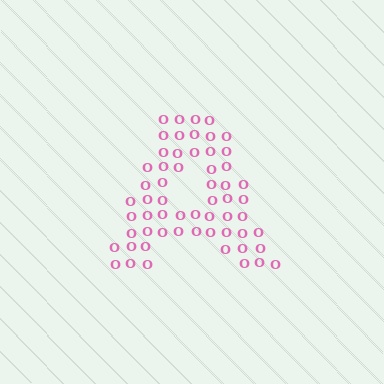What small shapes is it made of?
It is made of small letter O's.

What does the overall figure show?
The overall figure shows the letter A.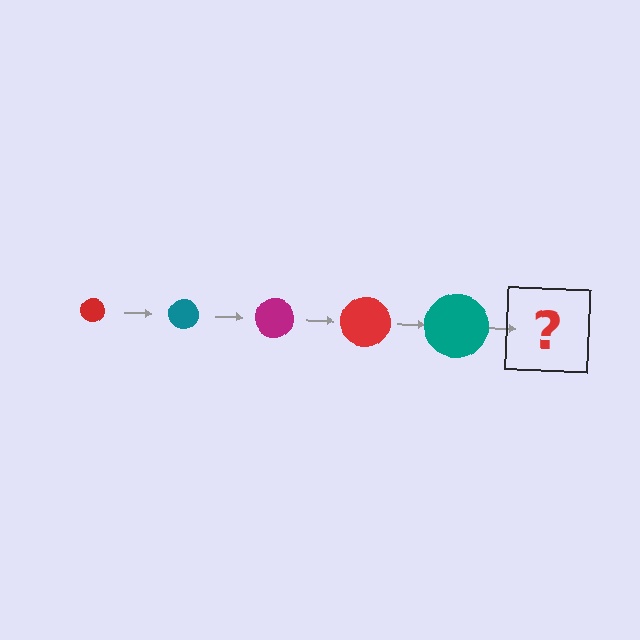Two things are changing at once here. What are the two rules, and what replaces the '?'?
The two rules are that the circle grows larger each step and the color cycles through red, teal, and magenta. The '?' should be a magenta circle, larger than the previous one.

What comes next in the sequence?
The next element should be a magenta circle, larger than the previous one.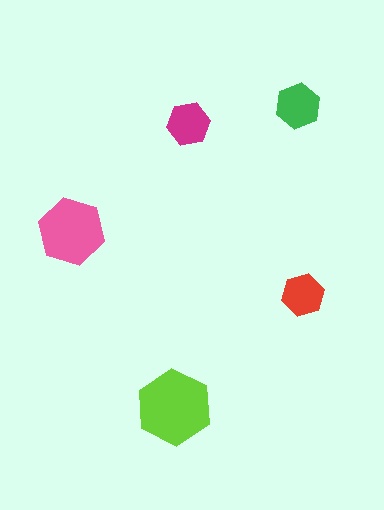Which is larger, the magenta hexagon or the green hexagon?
The green one.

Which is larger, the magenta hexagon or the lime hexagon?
The lime one.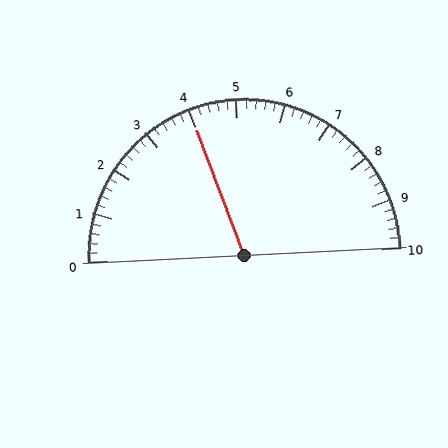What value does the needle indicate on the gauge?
The needle indicates approximately 4.0.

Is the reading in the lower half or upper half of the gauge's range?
The reading is in the lower half of the range (0 to 10).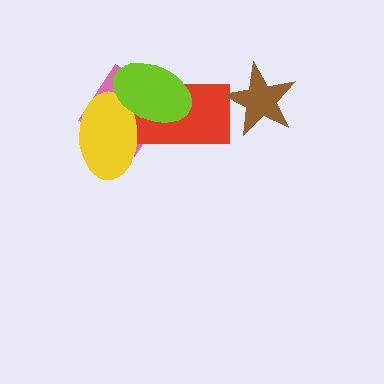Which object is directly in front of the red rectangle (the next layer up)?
The yellow ellipse is directly in front of the red rectangle.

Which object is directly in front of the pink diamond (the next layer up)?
The red rectangle is directly in front of the pink diamond.